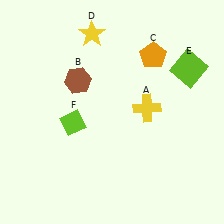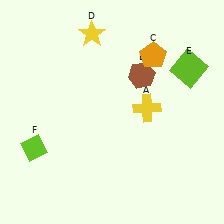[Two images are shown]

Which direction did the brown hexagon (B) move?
The brown hexagon (B) moved right.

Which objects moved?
The objects that moved are: the brown hexagon (B), the lime diamond (F).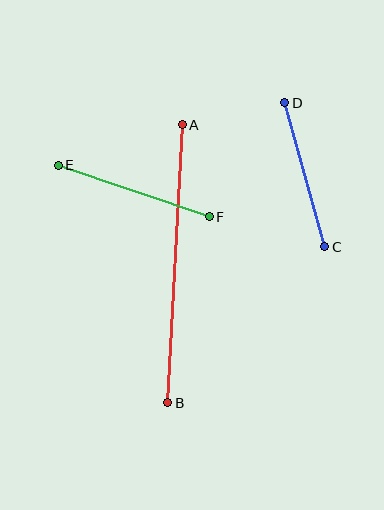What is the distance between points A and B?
The distance is approximately 279 pixels.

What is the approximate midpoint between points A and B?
The midpoint is at approximately (175, 264) pixels.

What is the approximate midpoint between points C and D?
The midpoint is at approximately (305, 175) pixels.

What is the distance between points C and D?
The distance is approximately 149 pixels.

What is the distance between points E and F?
The distance is approximately 160 pixels.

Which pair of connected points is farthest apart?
Points A and B are farthest apart.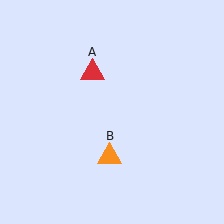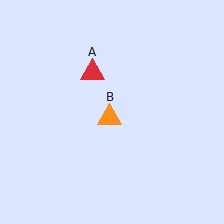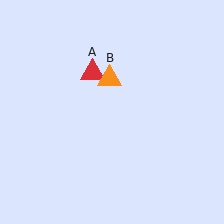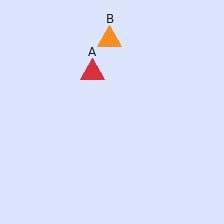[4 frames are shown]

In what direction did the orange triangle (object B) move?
The orange triangle (object B) moved up.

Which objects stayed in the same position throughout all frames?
Red triangle (object A) remained stationary.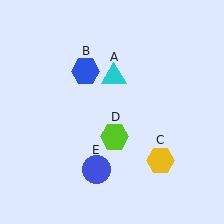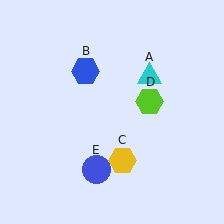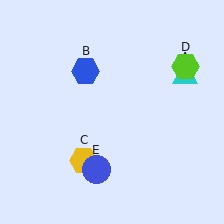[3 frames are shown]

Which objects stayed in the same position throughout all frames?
Blue hexagon (object B) and blue circle (object E) remained stationary.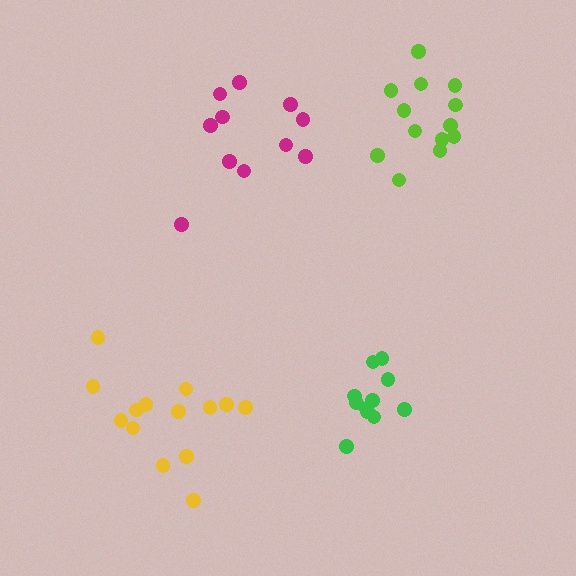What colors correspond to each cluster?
The clusters are colored: lime, yellow, green, magenta.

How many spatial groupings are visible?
There are 4 spatial groupings.